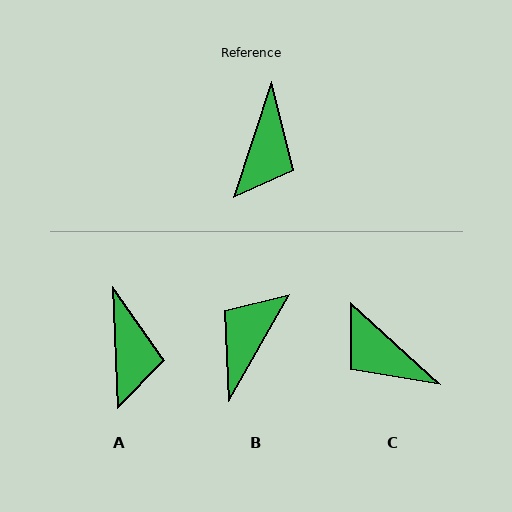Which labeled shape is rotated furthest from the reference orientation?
B, about 169 degrees away.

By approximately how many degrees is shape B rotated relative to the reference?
Approximately 169 degrees counter-clockwise.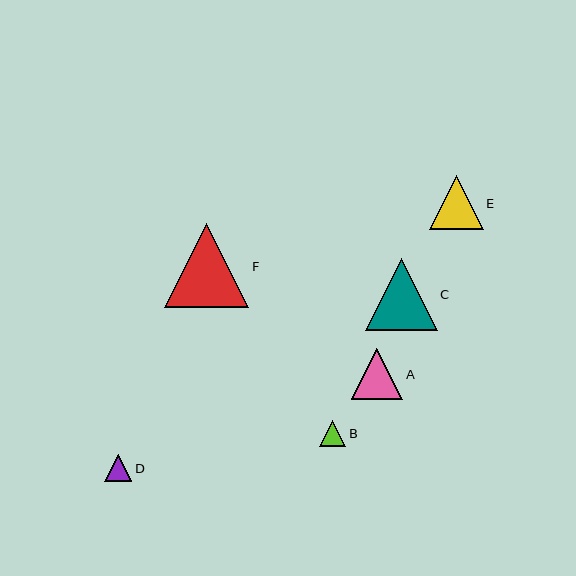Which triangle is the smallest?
Triangle B is the smallest with a size of approximately 26 pixels.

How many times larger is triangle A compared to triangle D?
Triangle A is approximately 1.9 times the size of triangle D.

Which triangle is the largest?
Triangle F is the largest with a size of approximately 84 pixels.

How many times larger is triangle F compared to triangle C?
Triangle F is approximately 1.2 times the size of triangle C.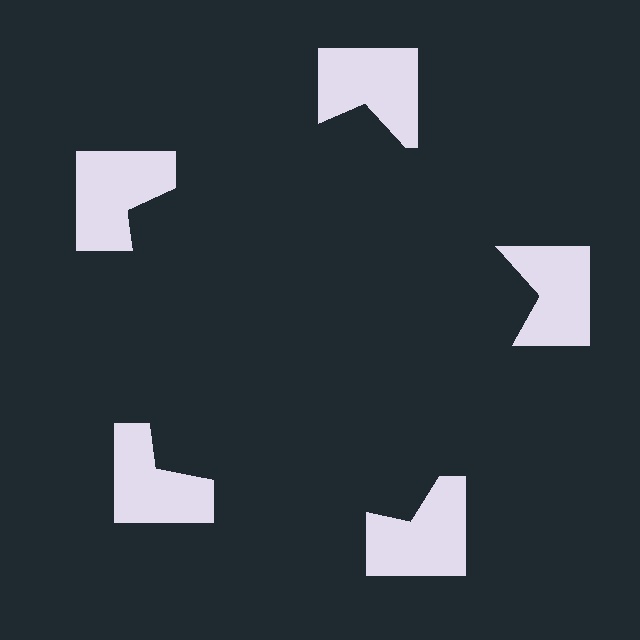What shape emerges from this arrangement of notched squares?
An illusory pentagon — its edges are inferred from the aligned wedge cuts in the notched squares, not physically drawn.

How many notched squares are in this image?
There are 5 — one at each vertex of the illusory pentagon.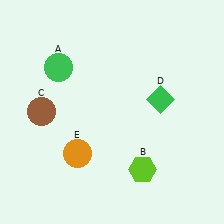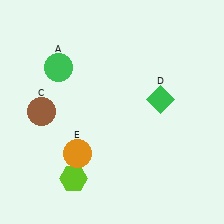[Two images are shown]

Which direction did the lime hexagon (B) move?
The lime hexagon (B) moved left.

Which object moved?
The lime hexagon (B) moved left.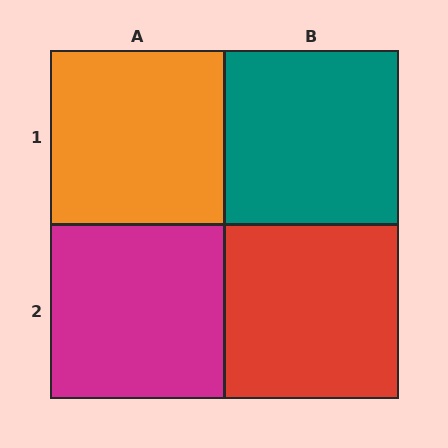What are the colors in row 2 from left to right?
Magenta, red.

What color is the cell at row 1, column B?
Teal.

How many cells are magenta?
1 cell is magenta.